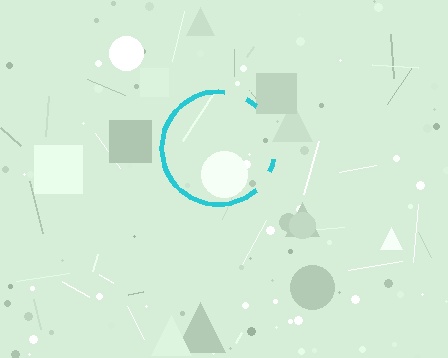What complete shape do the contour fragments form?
The contour fragments form a circle.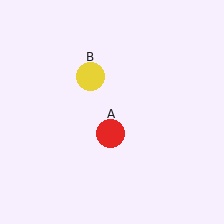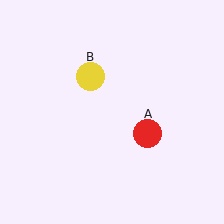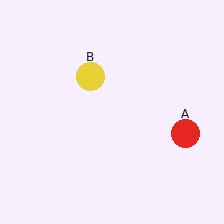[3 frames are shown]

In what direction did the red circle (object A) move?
The red circle (object A) moved right.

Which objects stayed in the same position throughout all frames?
Yellow circle (object B) remained stationary.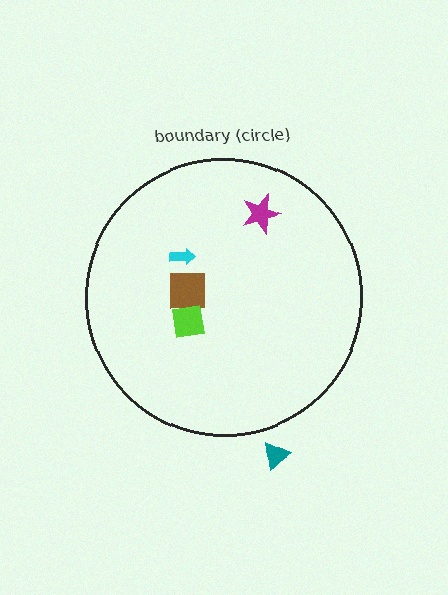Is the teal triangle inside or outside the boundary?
Outside.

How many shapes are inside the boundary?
4 inside, 1 outside.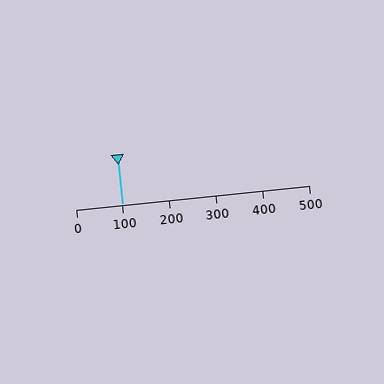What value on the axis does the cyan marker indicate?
The marker indicates approximately 100.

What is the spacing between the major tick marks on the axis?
The major ticks are spaced 100 apart.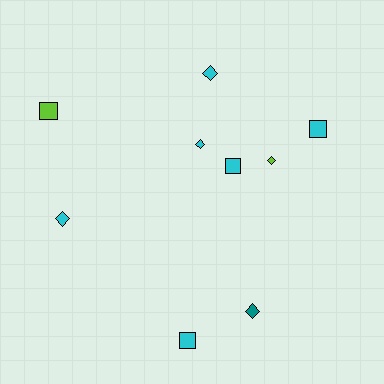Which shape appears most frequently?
Diamond, with 5 objects.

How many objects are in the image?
There are 9 objects.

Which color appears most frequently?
Cyan, with 6 objects.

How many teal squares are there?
There are no teal squares.